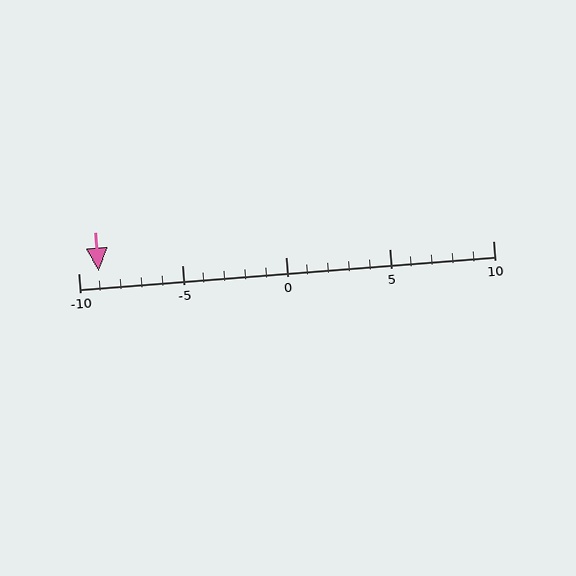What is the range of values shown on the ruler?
The ruler shows values from -10 to 10.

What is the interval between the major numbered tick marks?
The major tick marks are spaced 5 units apart.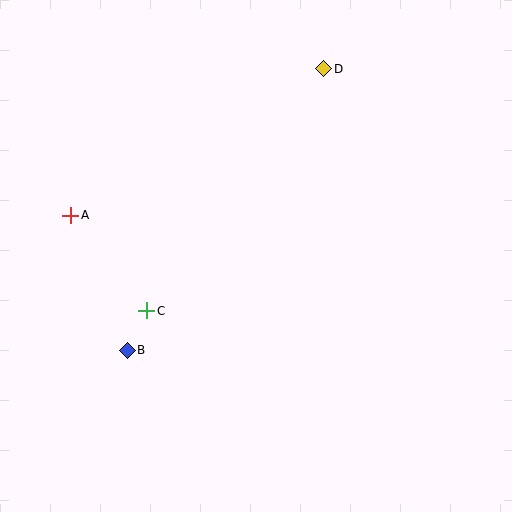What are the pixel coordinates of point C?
Point C is at (147, 311).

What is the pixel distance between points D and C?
The distance between D and C is 300 pixels.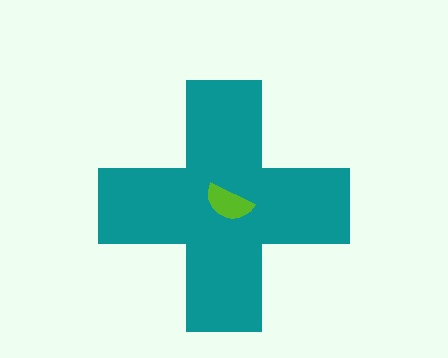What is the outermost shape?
The teal cross.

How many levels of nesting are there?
2.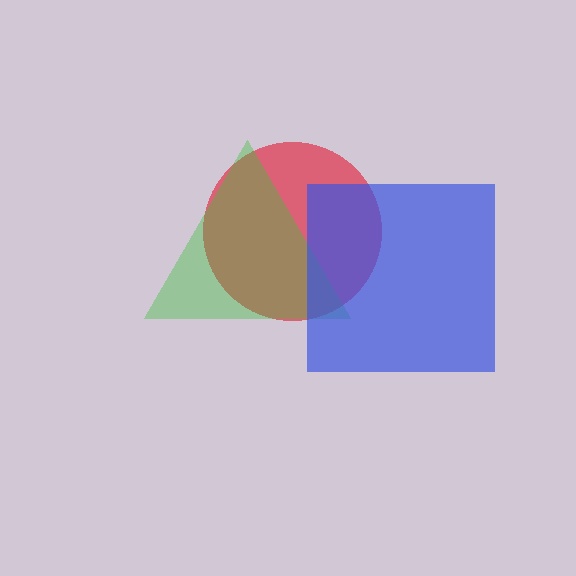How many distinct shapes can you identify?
There are 3 distinct shapes: a red circle, a green triangle, a blue square.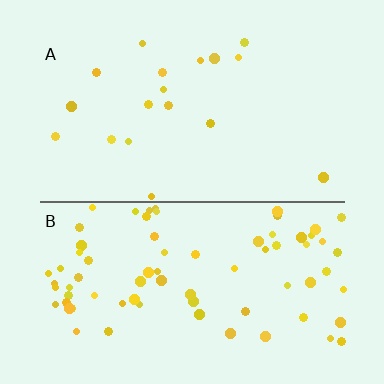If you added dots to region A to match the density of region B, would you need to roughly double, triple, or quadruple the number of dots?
Approximately quadruple.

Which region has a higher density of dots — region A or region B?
B (the bottom).